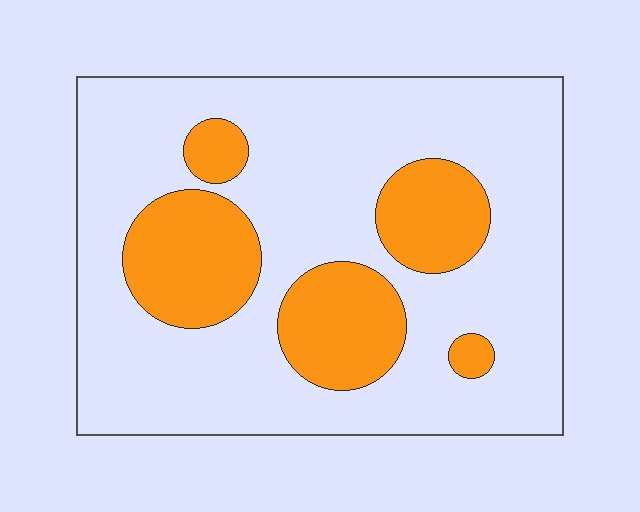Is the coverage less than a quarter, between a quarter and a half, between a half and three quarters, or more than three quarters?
Between a quarter and a half.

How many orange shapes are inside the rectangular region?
5.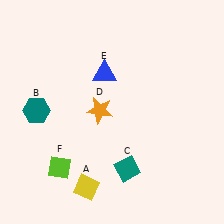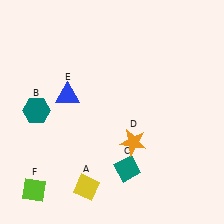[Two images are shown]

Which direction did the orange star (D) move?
The orange star (D) moved right.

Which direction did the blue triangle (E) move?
The blue triangle (E) moved left.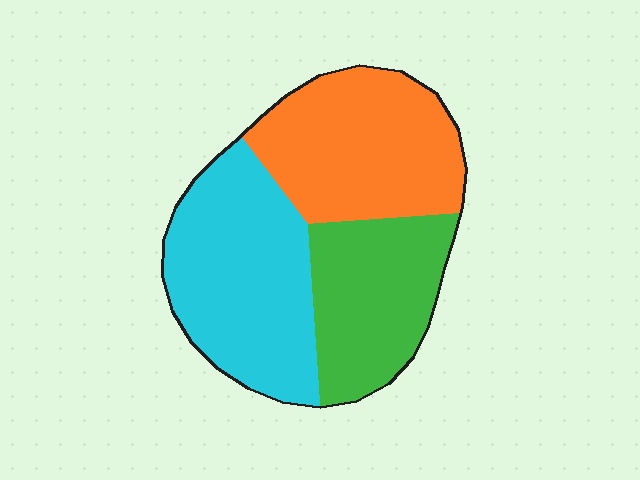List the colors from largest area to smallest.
From largest to smallest: cyan, orange, green.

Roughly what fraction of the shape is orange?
Orange covers around 35% of the shape.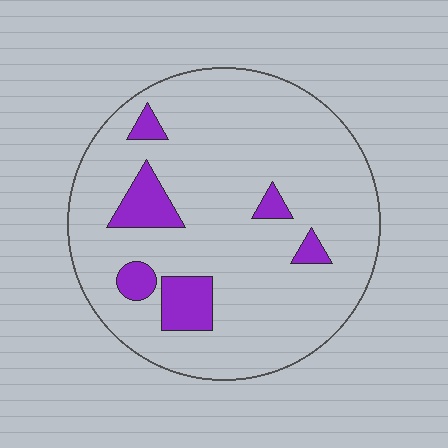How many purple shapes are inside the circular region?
6.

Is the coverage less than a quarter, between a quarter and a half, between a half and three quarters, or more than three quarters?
Less than a quarter.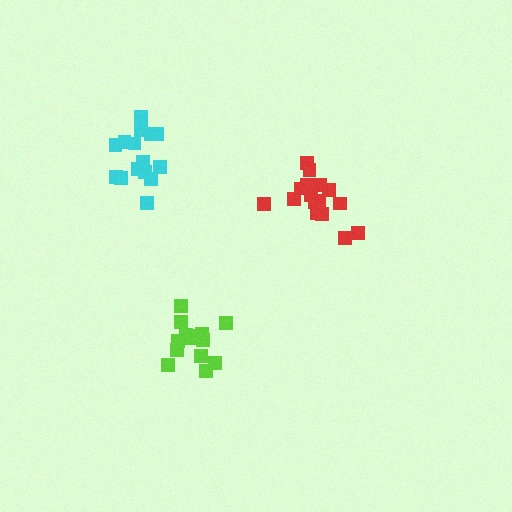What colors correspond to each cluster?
The clusters are colored: cyan, lime, red.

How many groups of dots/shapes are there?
There are 3 groups.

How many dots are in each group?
Group 1: 15 dots, Group 2: 14 dots, Group 3: 16 dots (45 total).